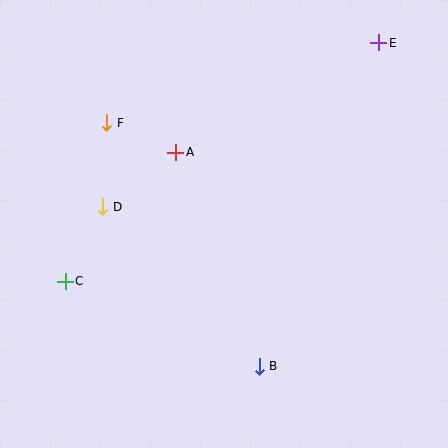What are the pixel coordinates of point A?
Point A is at (176, 152).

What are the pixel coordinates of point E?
Point E is at (379, 43).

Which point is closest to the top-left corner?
Point F is closest to the top-left corner.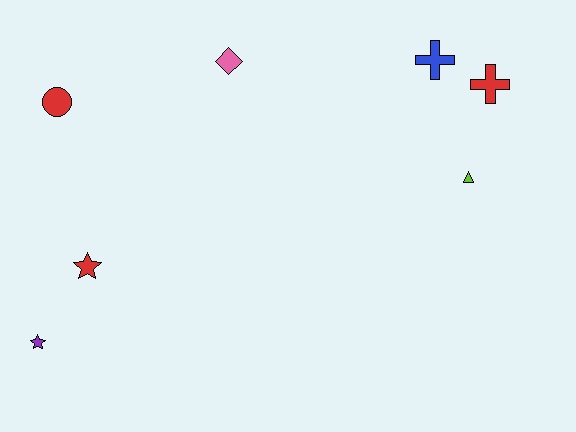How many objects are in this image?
There are 7 objects.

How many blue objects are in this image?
There is 1 blue object.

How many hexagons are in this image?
There are no hexagons.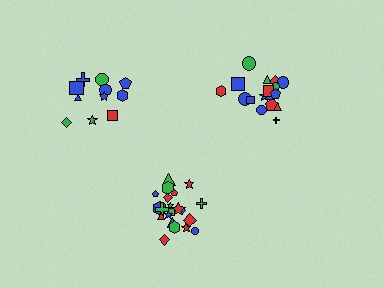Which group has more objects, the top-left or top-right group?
The top-right group.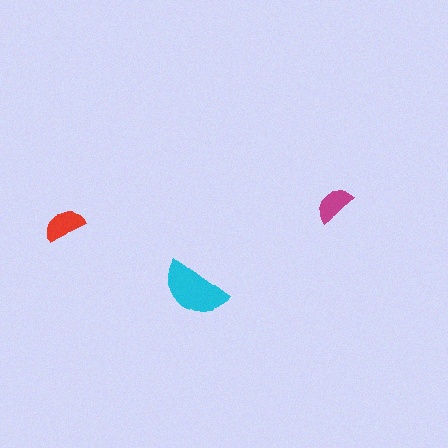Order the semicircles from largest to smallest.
the cyan one, the red one, the magenta one.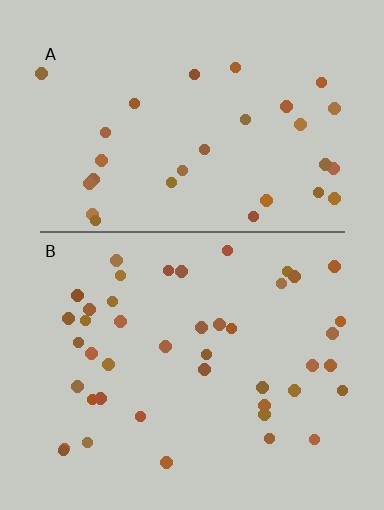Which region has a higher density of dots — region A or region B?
B (the bottom).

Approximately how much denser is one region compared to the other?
Approximately 1.4× — region B over region A.